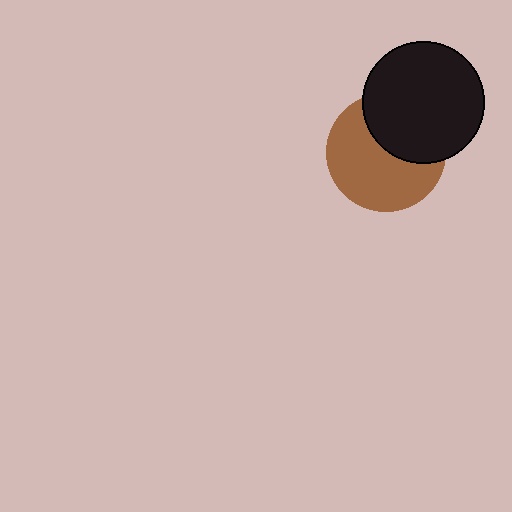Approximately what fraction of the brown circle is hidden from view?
Roughly 38% of the brown circle is hidden behind the black circle.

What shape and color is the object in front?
The object in front is a black circle.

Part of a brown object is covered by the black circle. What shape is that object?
It is a circle.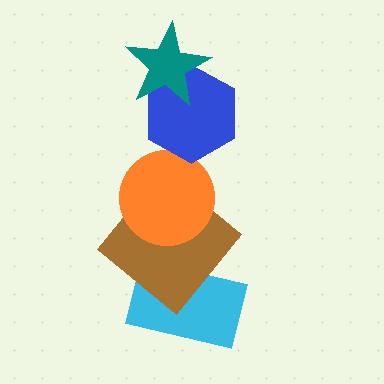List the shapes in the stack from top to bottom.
From top to bottom: the teal star, the blue hexagon, the orange circle, the brown diamond, the cyan rectangle.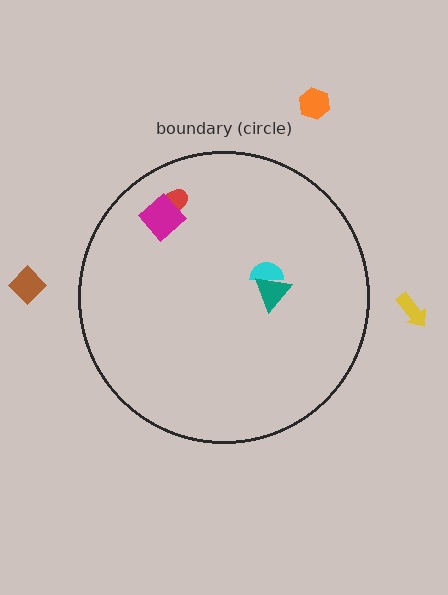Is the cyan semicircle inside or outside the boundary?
Inside.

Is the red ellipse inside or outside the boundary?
Inside.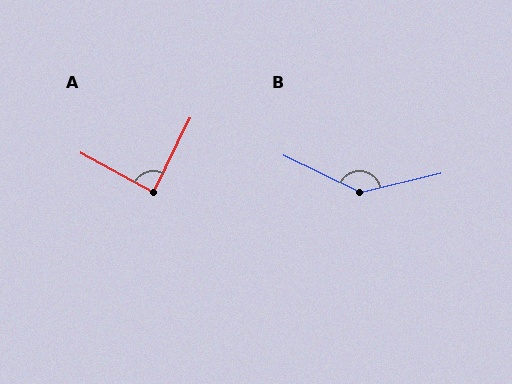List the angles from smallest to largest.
A (87°), B (140°).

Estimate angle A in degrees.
Approximately 87 degrees.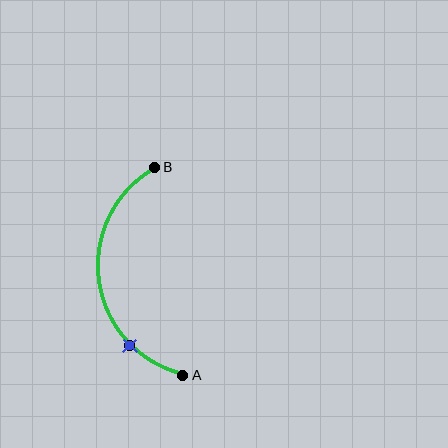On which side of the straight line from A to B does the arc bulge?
The arc bulges to the left of the straight line connecting A and B.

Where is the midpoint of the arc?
The arc midpoint is the point on the curve farthest from the straight line joining A and B. It sits to the left of that line.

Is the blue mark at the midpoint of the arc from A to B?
No. The blue mark lies on the arc but is closer to endpoint A. The arc midpoint would be at the point on the curve equidistant along the arc from both A and B.